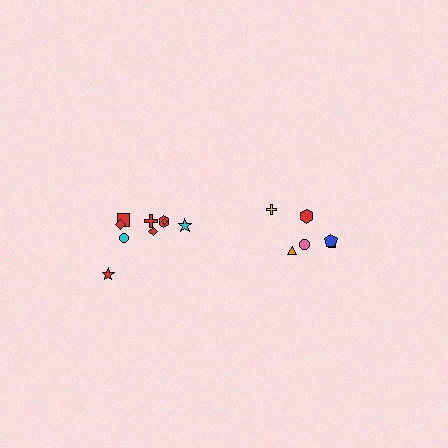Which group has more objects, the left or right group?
The left group.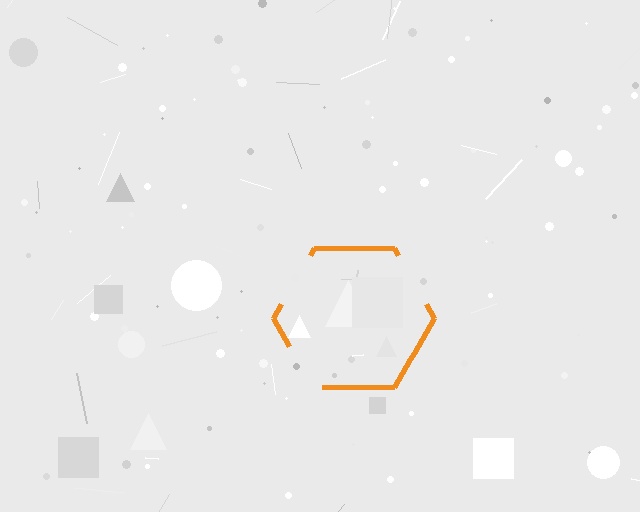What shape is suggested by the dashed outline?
The dashed outline suggests a hexagon.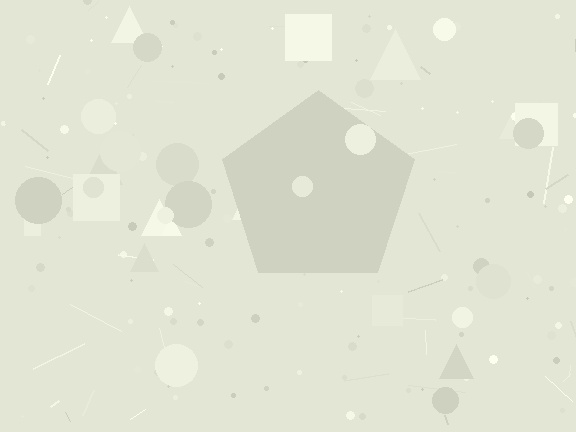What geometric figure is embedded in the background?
A pentagon is embedded in the background.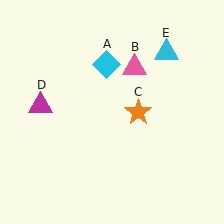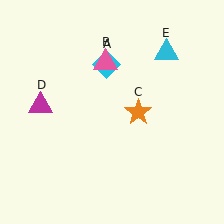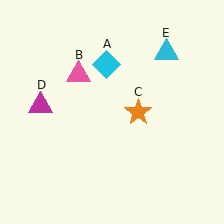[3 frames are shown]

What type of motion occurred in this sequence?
The pink triangle (object B) rotated counterclockwise around the center of the scene.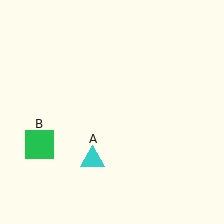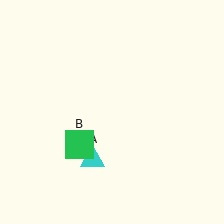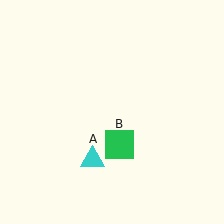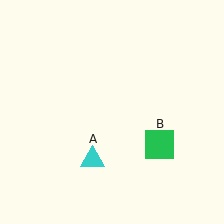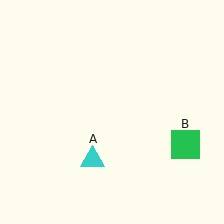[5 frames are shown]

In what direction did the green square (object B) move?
The green square (object B) moved right.